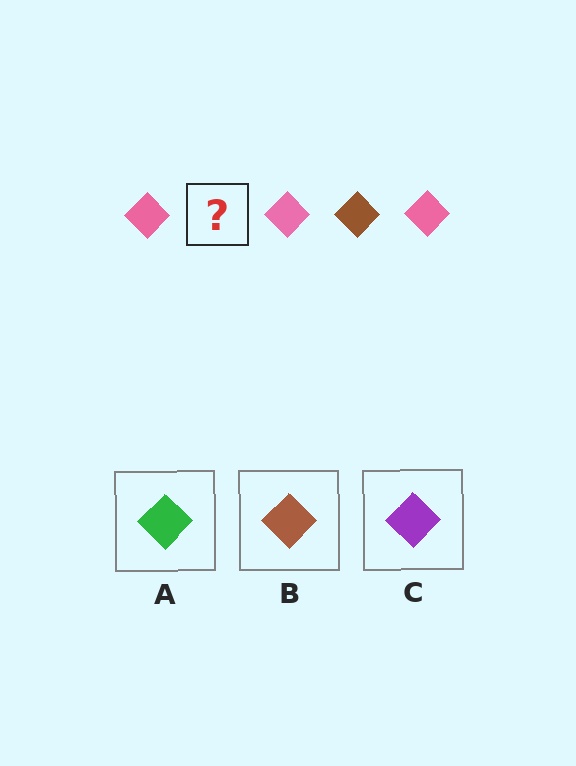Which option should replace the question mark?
Option B.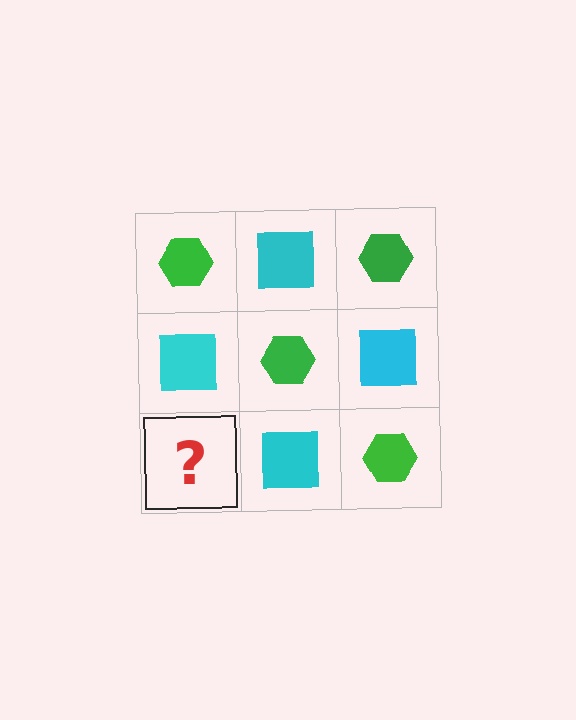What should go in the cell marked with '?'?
The missing cell should contain a green hexagon.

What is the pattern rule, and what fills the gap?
The rule is that it alternates green hexagon and cyan square in a checkerboard pattern. The gap should be filled with a green hexagon.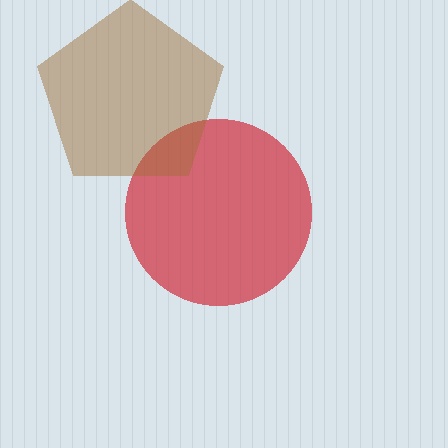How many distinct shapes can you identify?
There are 2 distinct shapes: a red circle, a brown pentagon.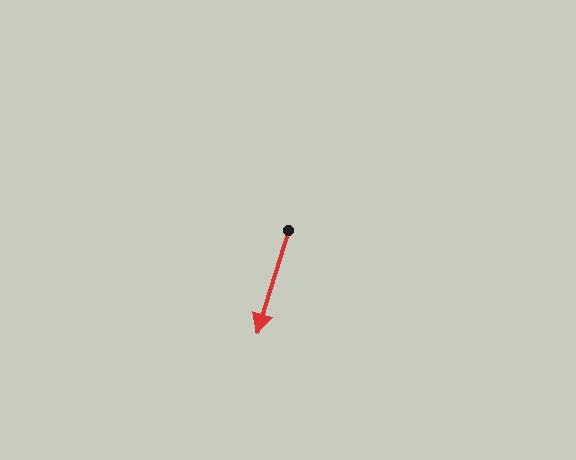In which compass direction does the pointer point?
South.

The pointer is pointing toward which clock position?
Roughly 7 o'clock.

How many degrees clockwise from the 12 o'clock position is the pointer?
Approximately 197 degrees.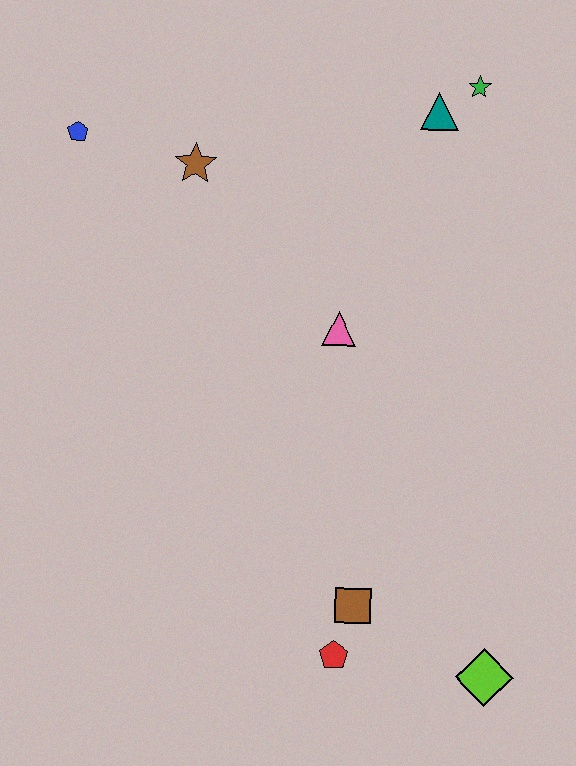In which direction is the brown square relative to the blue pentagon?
The brown square is below the blue pentagon.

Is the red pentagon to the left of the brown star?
No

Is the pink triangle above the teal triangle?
No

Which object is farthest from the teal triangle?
The lime diamond is farthest from the teal triangle.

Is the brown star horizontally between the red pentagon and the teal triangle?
No